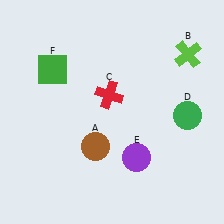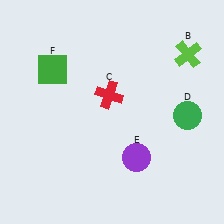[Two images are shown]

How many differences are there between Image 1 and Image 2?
There is 1 difference between the two images.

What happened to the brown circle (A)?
The brown circle (A) was removed in Image 2. It was in the bottom-left area of Image 1.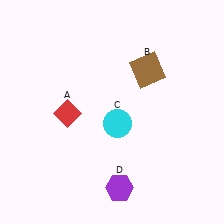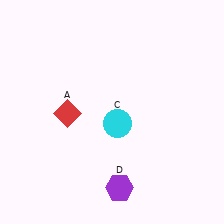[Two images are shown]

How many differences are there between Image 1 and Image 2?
There is 1 difference between the two images.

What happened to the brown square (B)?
The brown square (B) was removed in Image 2. It was in the top-right area of Image 1.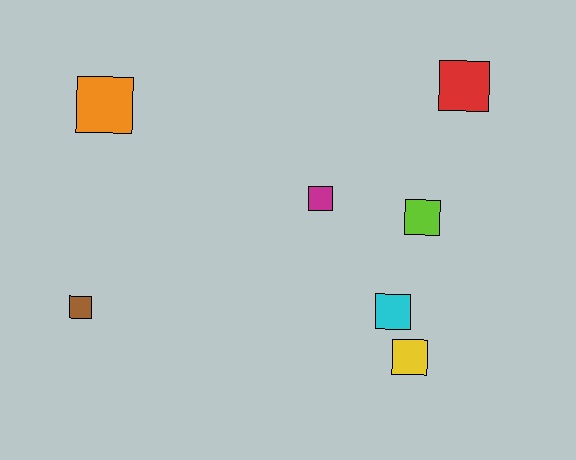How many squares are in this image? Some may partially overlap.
There are 7 squares.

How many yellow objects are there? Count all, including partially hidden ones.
There is 1 yellow object.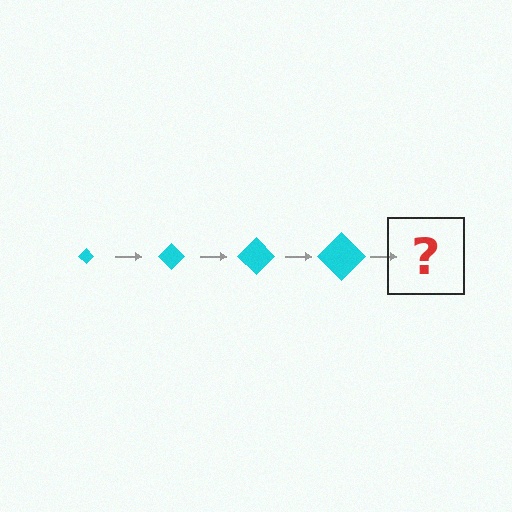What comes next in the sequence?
The next element should be a cyan diamond, larger than the previous one.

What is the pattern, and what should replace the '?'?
The pattern is that the diamond gets progressively larger each step. The '?' should be a cyan diamond, larger than the previous one.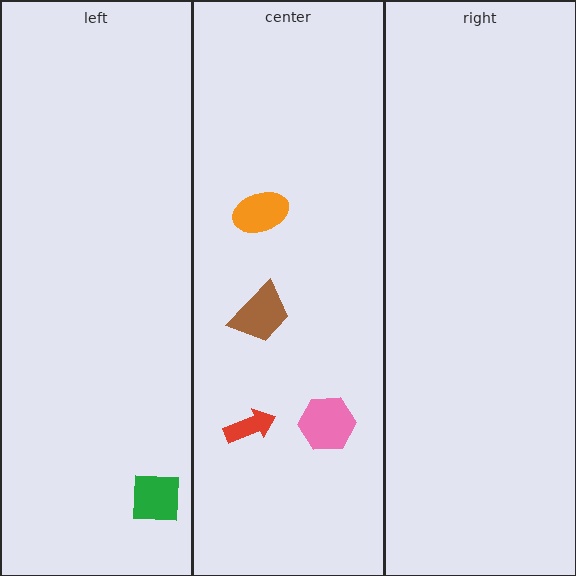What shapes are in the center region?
The pink hexagon, the red arrow, the brown trapezoid, the orange ellipse.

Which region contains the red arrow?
The center region.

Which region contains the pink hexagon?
The center region.